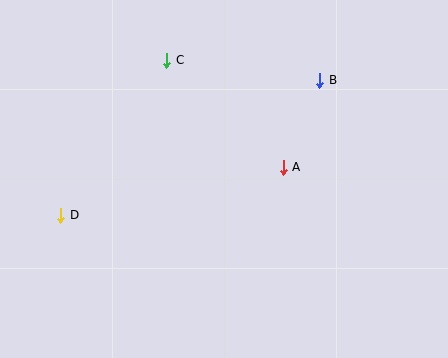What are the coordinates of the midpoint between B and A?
The midpoint between B and A is at (301, 124).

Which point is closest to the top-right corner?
Point B is closest to the top-right corner.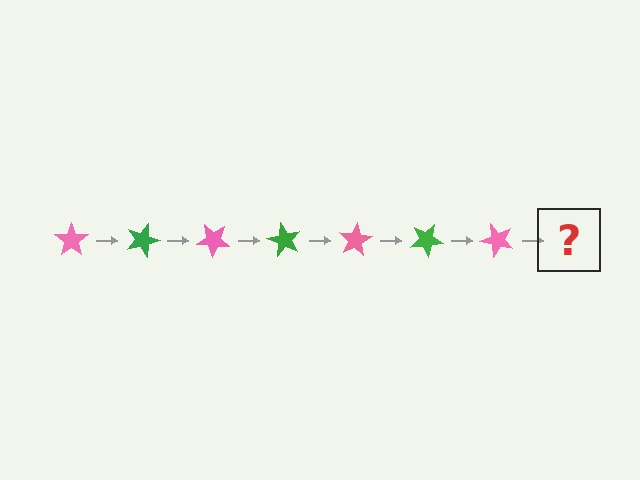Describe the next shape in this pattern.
It should be a green star, rotated 140 degrees from the start.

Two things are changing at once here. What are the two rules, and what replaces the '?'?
The two rules are that it rotates 20 degrees each step and the color cycles through pink and green. The '?' should be a green star, rotated 140 degrees from the start.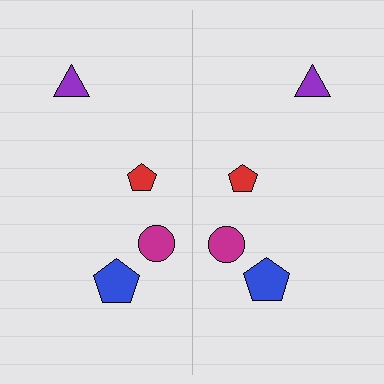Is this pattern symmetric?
Yes, this pattern has bilateral (reflection) symmetry.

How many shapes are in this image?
There are 8 shapes in this image.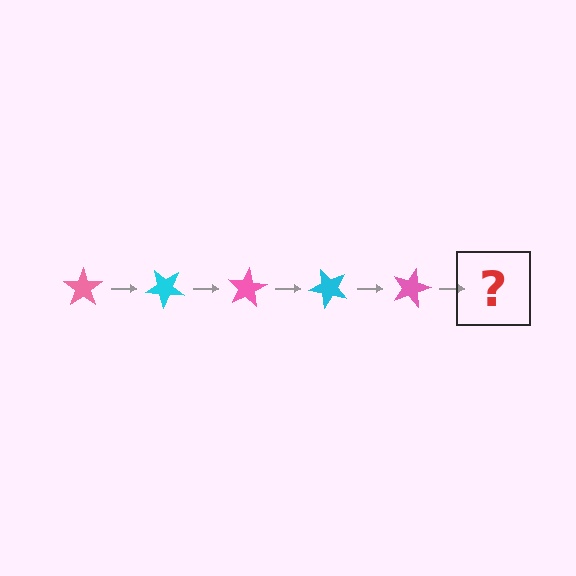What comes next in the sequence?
The next element should be a cyan star, rotated 200 degrees from the start.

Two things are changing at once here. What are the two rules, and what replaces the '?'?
The two rules are that it rotates 40 degrees each step and the color cycles through pink and cyan. The '?' should be a cyan star, rotated 200 degrees from the start.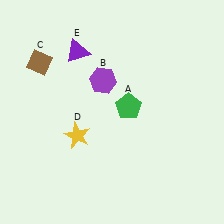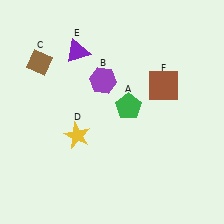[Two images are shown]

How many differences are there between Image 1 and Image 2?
There is 1 difference between the two images.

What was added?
A brown square (F) was added in Image 2.